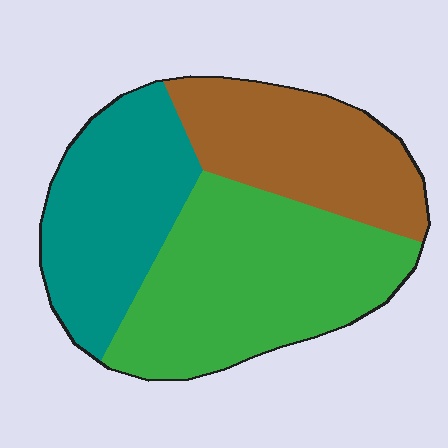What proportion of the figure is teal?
Teal takes up about one third (1/3) of the figure.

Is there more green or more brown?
Green.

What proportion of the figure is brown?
Brown takes up about one quarter (1/4) of the figure.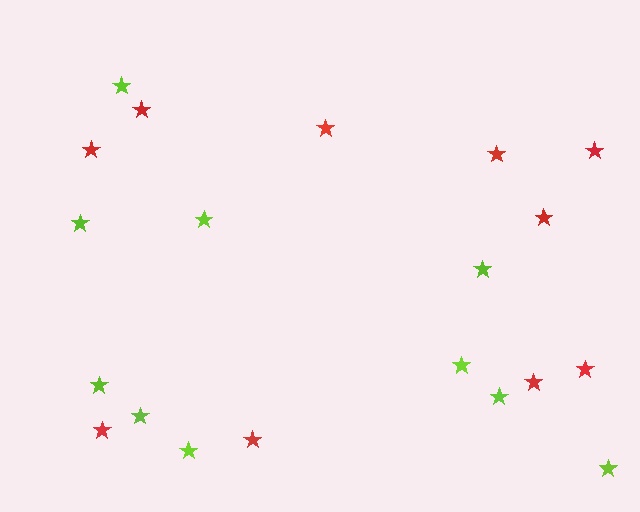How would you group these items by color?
There are 2 groups: one group of red stars (10) and one group of lime stars (10).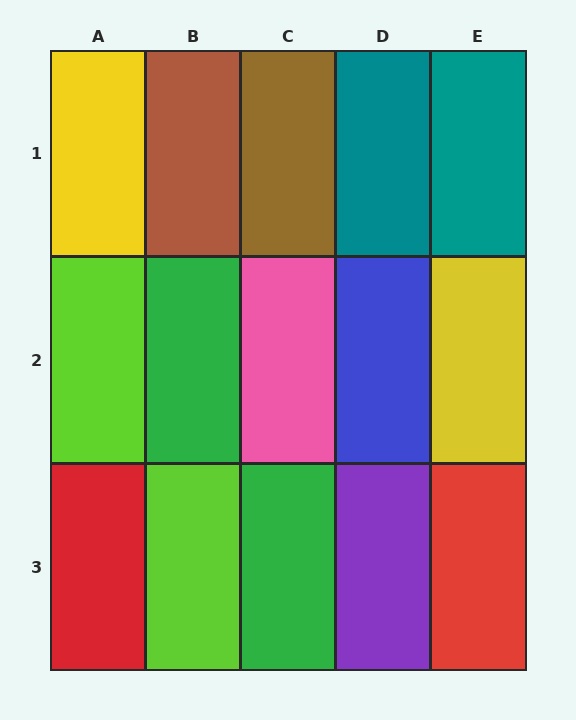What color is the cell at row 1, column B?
Brown.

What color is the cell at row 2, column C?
Pink.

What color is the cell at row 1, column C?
Brown.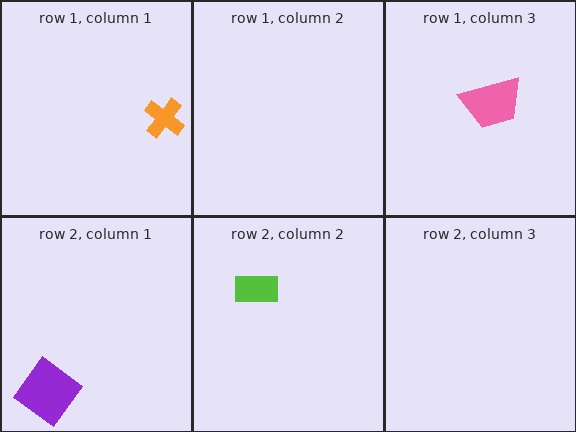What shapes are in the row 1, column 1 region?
The orange cross.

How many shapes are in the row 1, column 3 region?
1.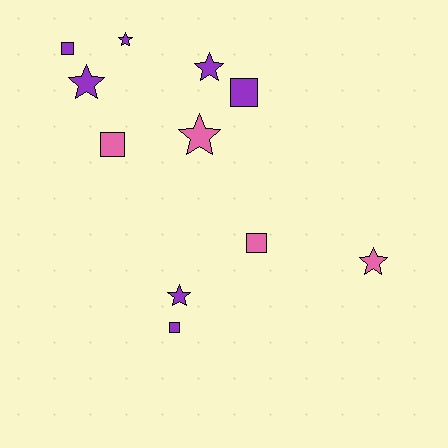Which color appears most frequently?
Purple, with 7 objects.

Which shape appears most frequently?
Star, with 6 objects.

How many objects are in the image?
There are 11 objects.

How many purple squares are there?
There are 3 purple squares.